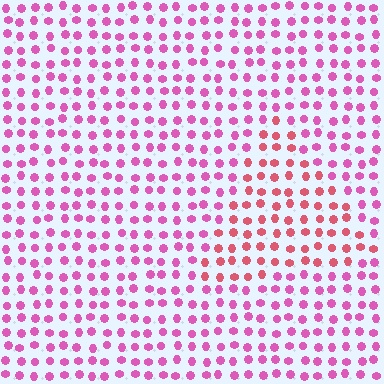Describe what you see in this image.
The image is filled with small pink elements in a uniform arrangement. A triangle-shaped region is visible where the elements are tinted to a slightly different hue, forming a subtle color boundary.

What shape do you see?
I see a triangle.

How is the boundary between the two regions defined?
The boundary is defined purely by a slight shift in hue (about 33 degrees). Spacing, size, and orientation are identical on both sides.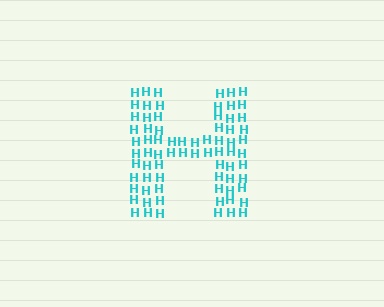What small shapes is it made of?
It is made of small letter H's.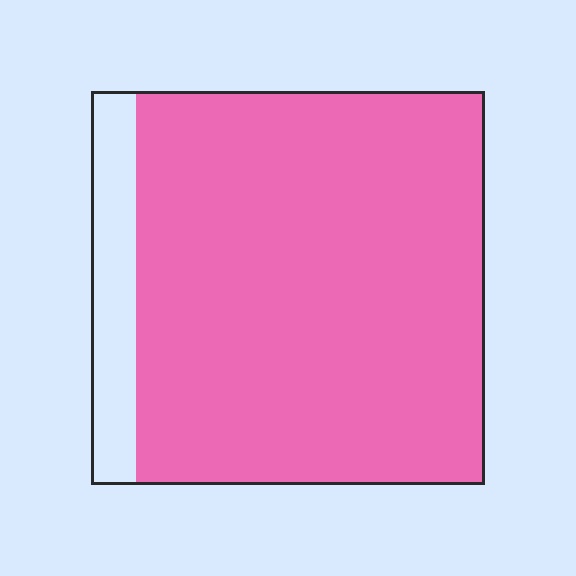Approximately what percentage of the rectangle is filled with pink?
Approximately 90%.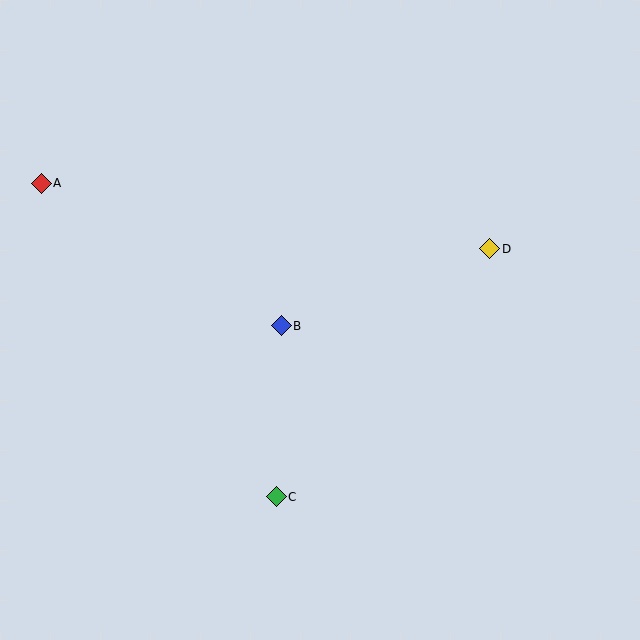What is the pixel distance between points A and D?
The distance between A and D is 453 pixels.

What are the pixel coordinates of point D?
Point D is at (490, 249).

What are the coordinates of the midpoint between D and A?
The midpoint between D and A is at (266, 216).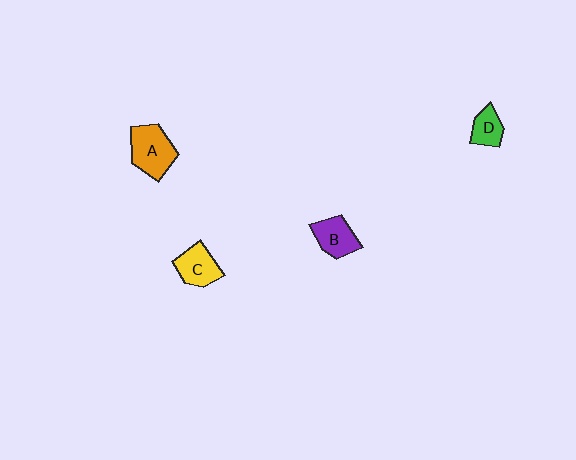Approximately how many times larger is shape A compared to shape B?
Approximately 1.4 times.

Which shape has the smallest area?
Shape D (green).